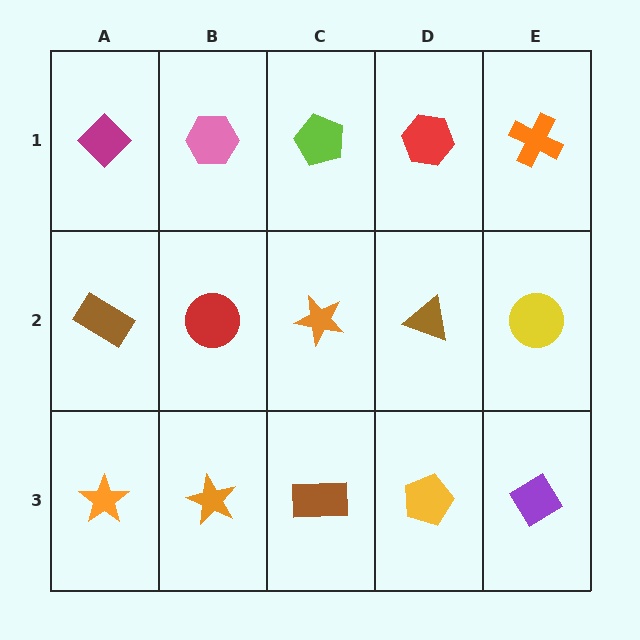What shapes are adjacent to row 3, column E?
A yellow circle (row 2, column E), a yellow pentagon (row 3, column D).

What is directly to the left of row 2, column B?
A brown rectangle.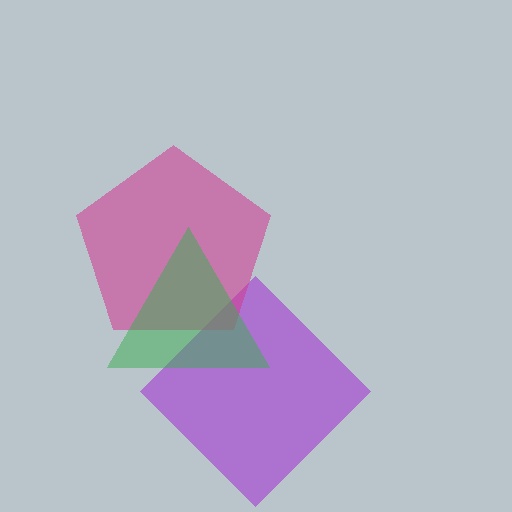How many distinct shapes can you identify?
There are 3 distinct shapes: a purple diamond, a magenta pentagon, a green triangle.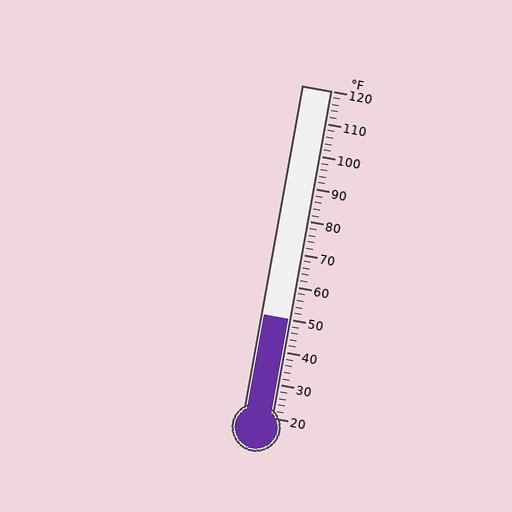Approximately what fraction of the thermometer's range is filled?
The thermometer is filled to approximately 30% of its range.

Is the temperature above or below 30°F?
The temperature is above 30°F.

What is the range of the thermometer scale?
The thermometer scale ranges from 20°F to 120°F.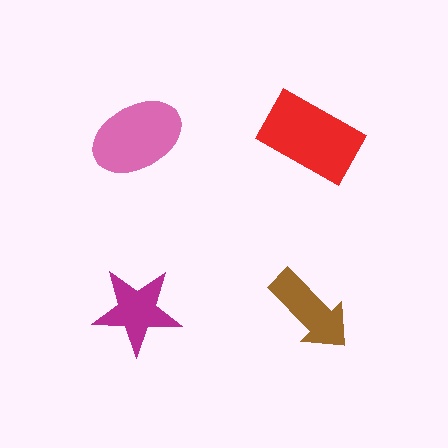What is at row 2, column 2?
A brown arrow.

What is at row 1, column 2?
A red rectangle.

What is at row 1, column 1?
A pink ellipse.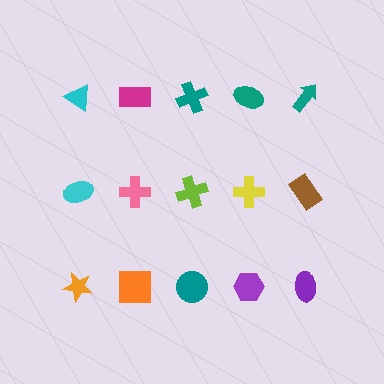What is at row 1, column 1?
A cyan triangle.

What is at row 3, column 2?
An orange square.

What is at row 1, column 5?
A teal arrow.